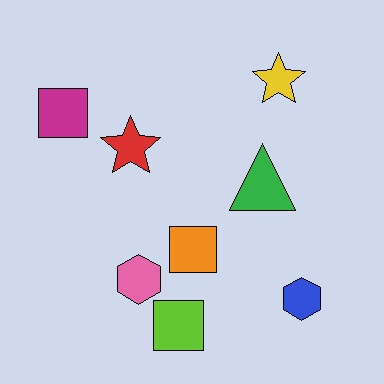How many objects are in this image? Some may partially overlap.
There are 8 objects.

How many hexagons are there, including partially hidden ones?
There are 2 hexagons.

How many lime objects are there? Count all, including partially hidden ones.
There is 1 lime object.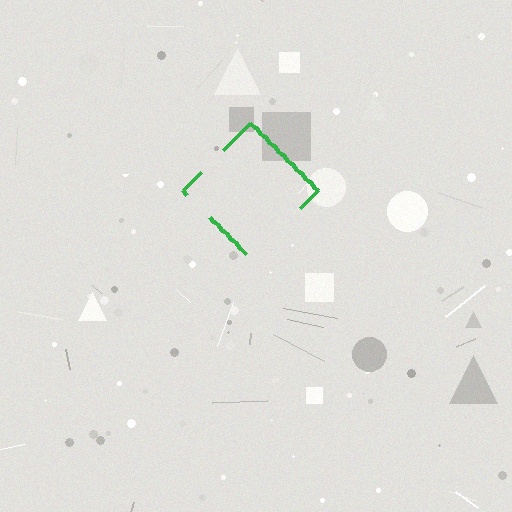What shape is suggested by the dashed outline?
The dashed outline suggests a diamond.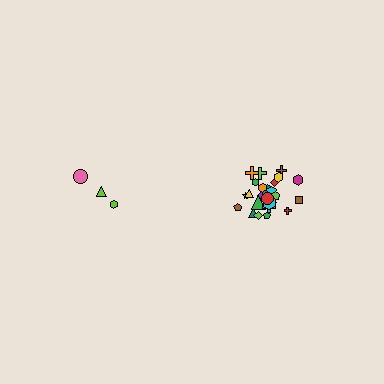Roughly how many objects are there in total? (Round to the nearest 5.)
Roughly 30 objects in total.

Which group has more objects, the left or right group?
The right group.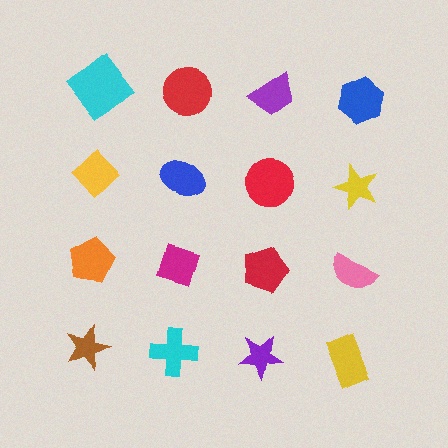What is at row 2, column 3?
A red circle.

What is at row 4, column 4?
A yellow rectangle.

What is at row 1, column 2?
A red circle.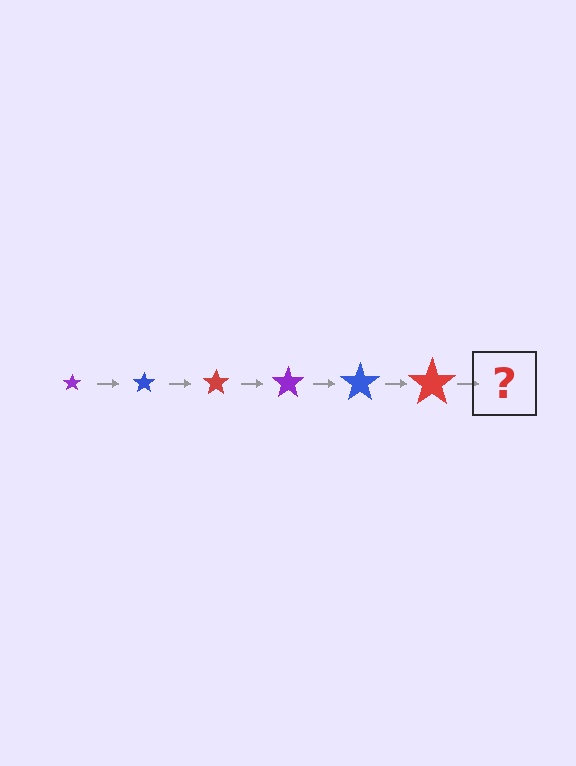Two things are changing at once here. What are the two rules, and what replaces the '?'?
The two rules are that the star grows larger each step and the color cycles through purple, blue, and red. The '?' should be a purple star, larger than the previous one.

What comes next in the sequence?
The next element should be a purple star, larger than the previous one.